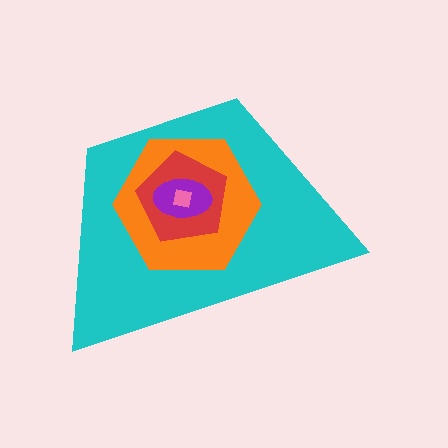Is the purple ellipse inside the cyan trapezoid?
Yes.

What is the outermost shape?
The cyan trapezoid.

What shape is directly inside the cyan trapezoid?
The orange hexagon.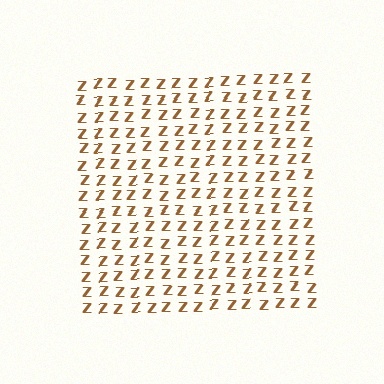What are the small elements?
The small elements are letter Z's.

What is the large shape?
The large shape is a square.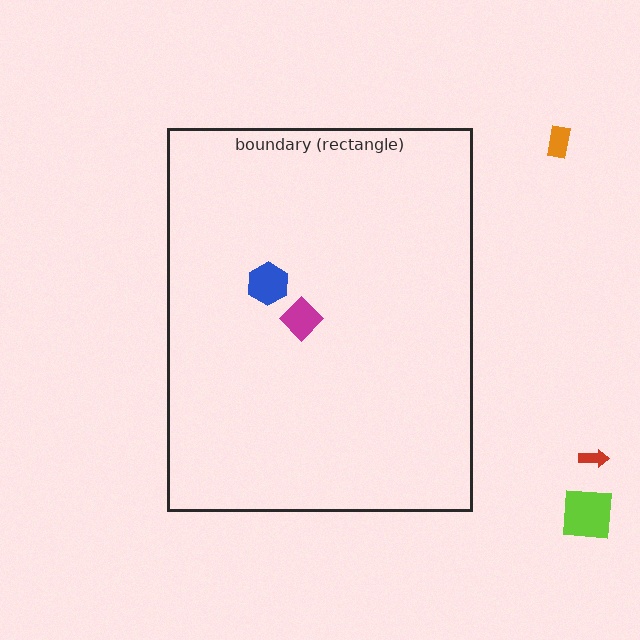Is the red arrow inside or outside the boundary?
Outside.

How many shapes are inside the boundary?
2 inside, 3 outside.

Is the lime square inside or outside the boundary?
Outside.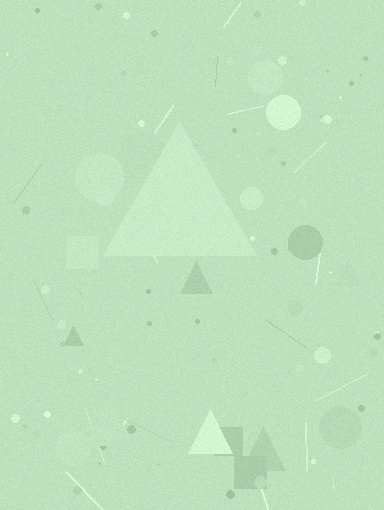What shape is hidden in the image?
A triangle is hidden in the image.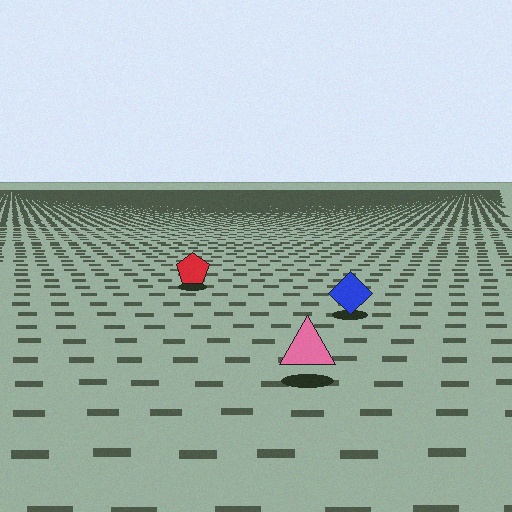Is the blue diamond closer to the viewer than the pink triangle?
No. The pink triangle is closer — you can tell from the texture gradient: the ground texture is coarser near it.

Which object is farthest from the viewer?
The red pentagon is farthest from the viewer. It appears smaller and the ground texture around it is denser.